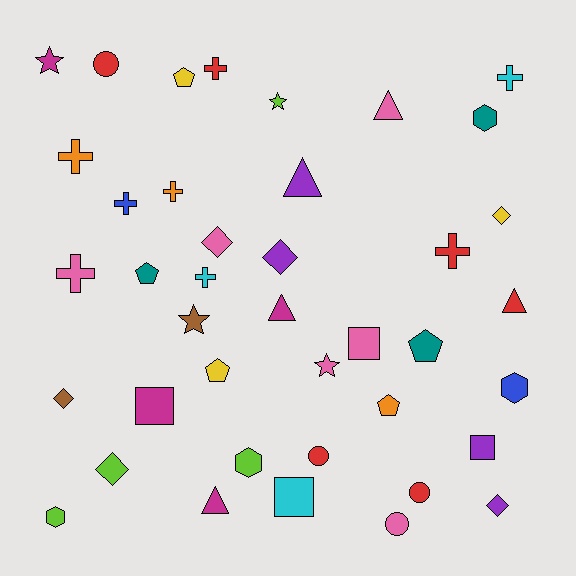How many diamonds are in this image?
There are 6 diamonds.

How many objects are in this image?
There are 40 objects.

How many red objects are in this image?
There are 6 red objects.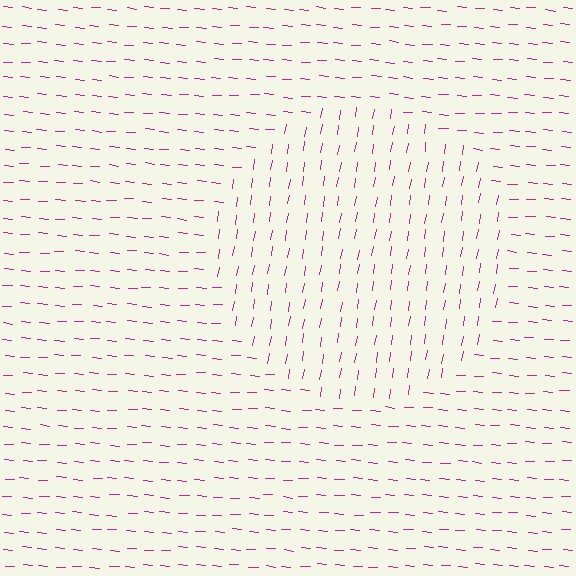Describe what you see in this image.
The image is filled with small magenta line segments. A circle region in the image has lines oriented differently from the surrounding lines, creating a visible texture boundary.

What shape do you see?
I see a circle.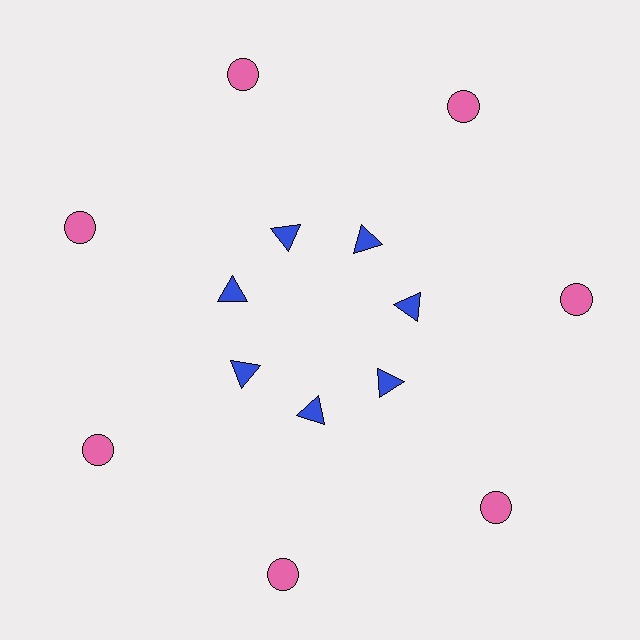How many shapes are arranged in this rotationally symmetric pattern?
There are 14 shapes, arranged in 7 groups of 2.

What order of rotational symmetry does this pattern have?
This pattern has 7-fold rotational symmetry.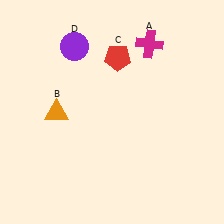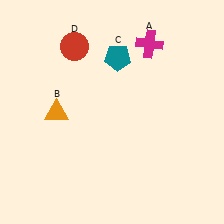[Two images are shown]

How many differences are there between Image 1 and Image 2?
There are 2 differences between the two images.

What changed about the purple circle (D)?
In Image 1, D is purple. In Image 2, it changed to red.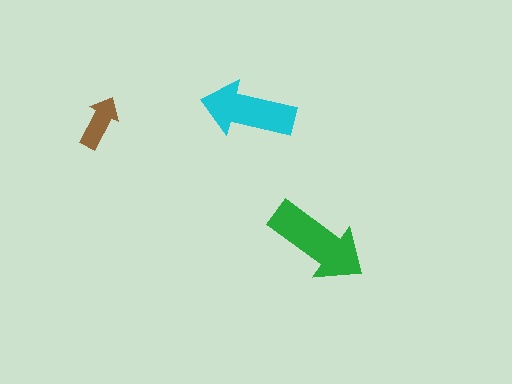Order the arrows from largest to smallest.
the green one, the cyan one, the brown one.